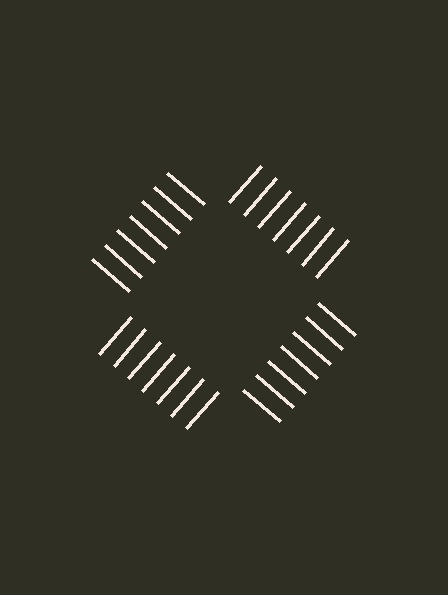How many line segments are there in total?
28 — 7 along each of the 4 edges.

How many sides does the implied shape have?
4 sides — the line-ends trace a square.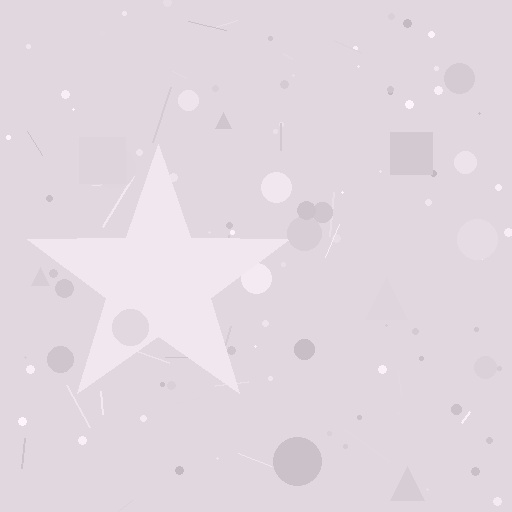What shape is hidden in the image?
A star is hidden in the image.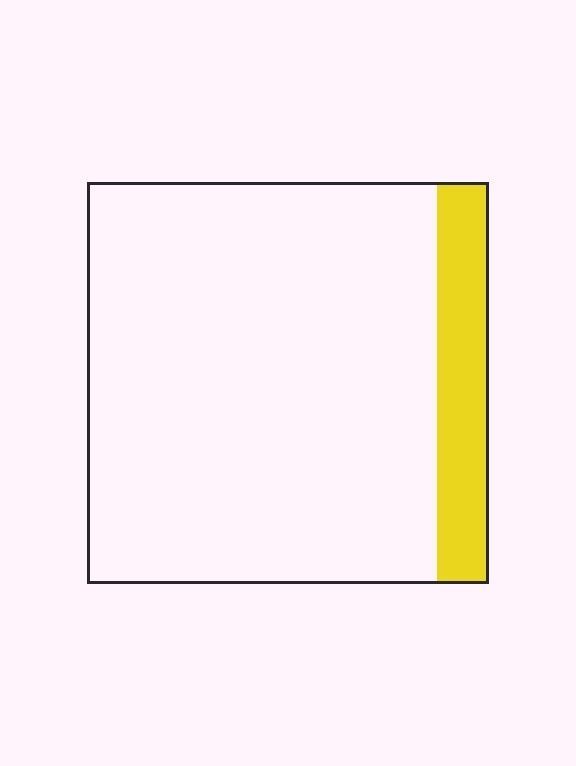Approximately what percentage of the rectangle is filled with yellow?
Approximately 15%.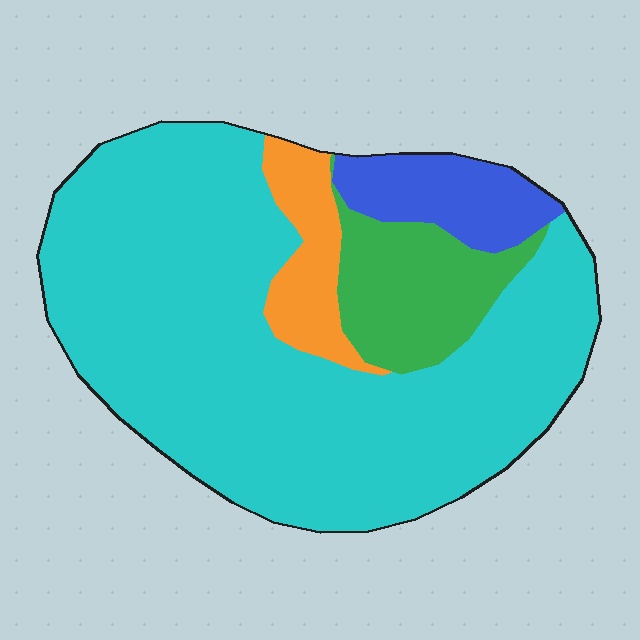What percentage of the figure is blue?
Blue covers around 10% of the figure.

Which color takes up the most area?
Cyan, at roughly 70%.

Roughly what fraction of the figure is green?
Green takes up about one eighth (1/8) of the figure.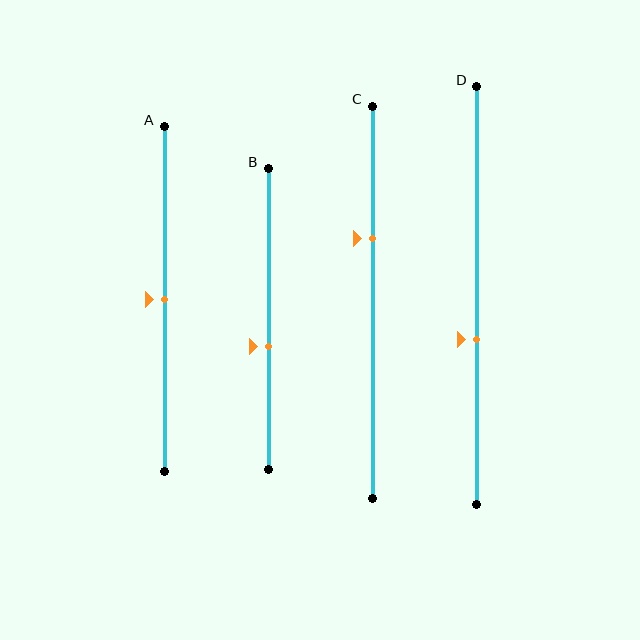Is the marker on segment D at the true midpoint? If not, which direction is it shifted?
No, the marker on segment D is shifted downward by about 10% of the segment length.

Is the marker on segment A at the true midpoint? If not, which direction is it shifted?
Yes, the marker on segment A is at the true midpoint.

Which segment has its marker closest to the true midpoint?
Segment A has its marker closest to the true midpoint.